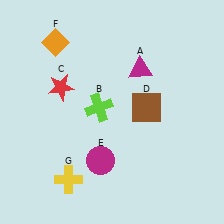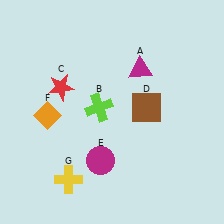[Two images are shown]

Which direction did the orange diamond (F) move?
The orange diamond (F) moved down.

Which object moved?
The orange diamond (F) moved down.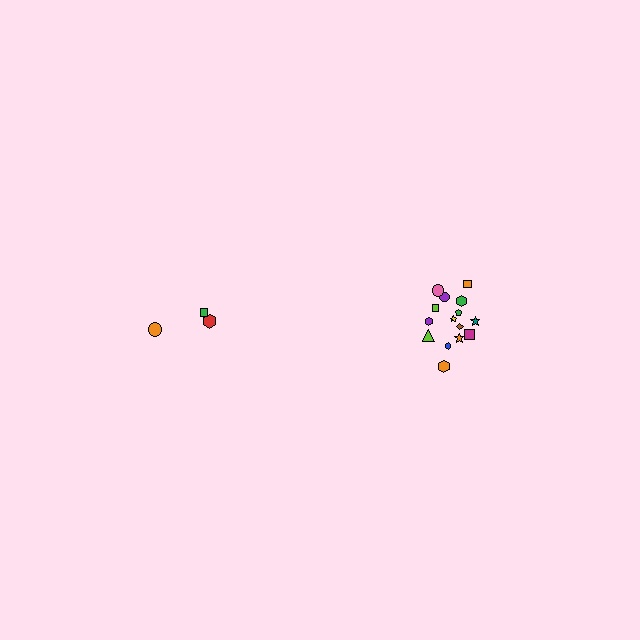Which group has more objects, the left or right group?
The right group.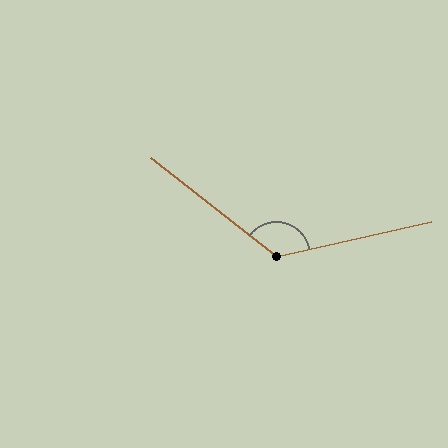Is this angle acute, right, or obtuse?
It is obtuse.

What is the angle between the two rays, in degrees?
Approximately 130 degrees.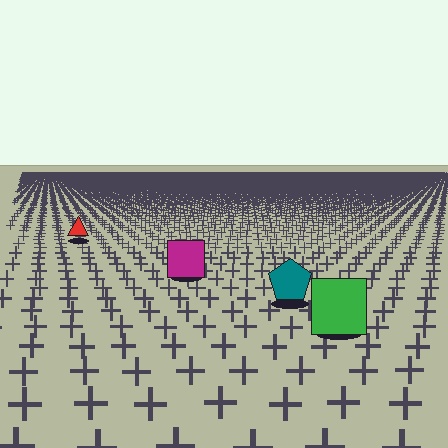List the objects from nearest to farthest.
From nearest to farthest: the green square, the teal pentagon, the magenta square, the red triangle.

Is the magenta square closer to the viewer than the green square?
No. The green square is closer — you can tell from the texture gradient: the ground texture is coarser near it.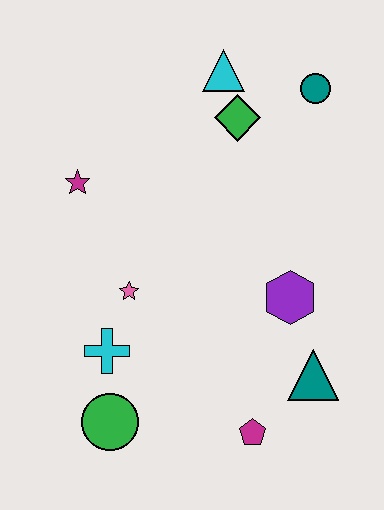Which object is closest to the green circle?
The cyan cross is closest to the green circle.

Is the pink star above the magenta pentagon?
Yes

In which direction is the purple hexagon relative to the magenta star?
The purple hexagon is to the right of the magenta star.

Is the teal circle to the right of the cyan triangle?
Yes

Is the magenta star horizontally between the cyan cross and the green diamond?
No